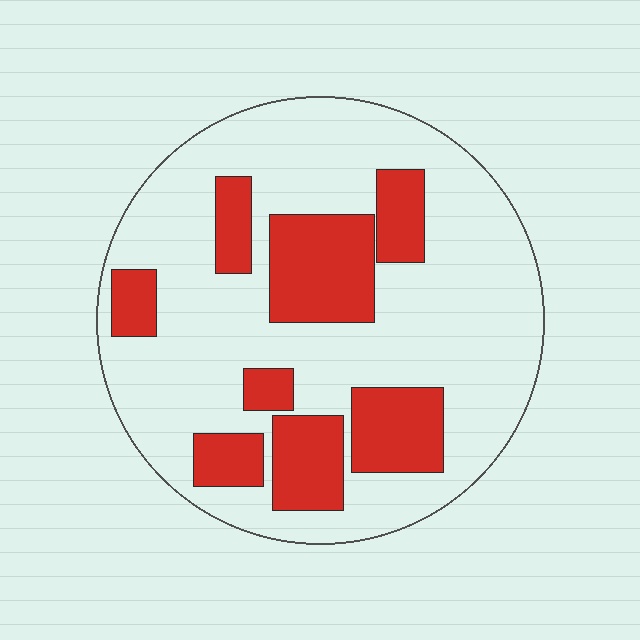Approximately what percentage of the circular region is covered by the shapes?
Approximately 30%.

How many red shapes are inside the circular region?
8.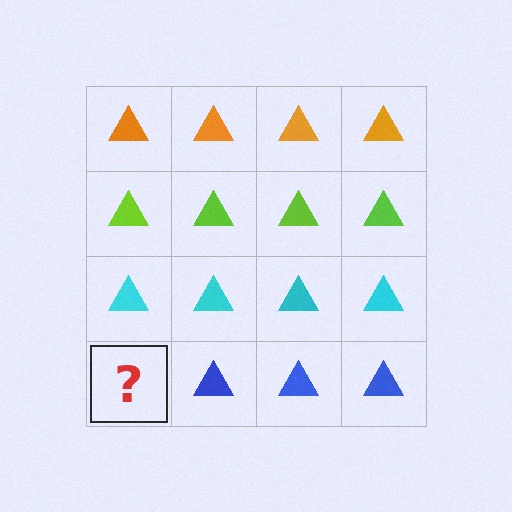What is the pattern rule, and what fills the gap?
The rule is that each row has a consistent color. The gap should be filled with a blue triangle.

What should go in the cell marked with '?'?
The missing cell should contain a blue triangle.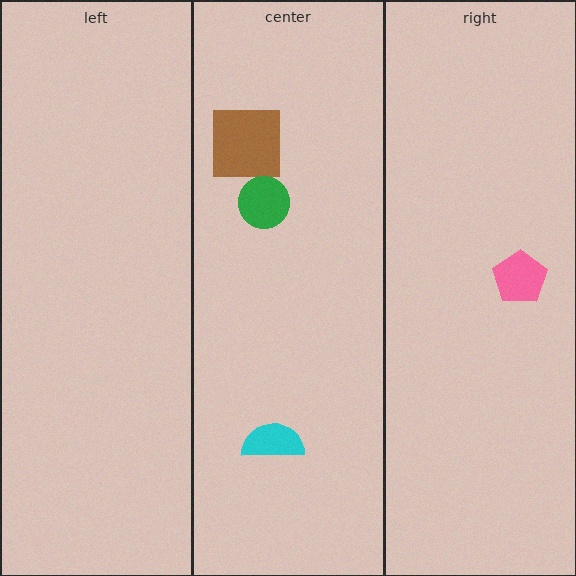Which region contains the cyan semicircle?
The center region.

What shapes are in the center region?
The brown square, the cyan semicircle, the green circle.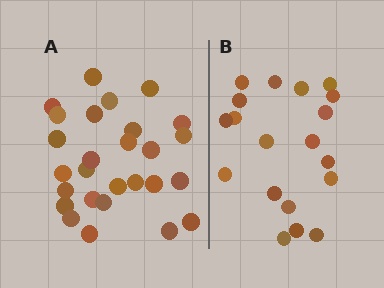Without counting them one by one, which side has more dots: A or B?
Region A (the left region) has more dots.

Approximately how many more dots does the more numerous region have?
Region A has roughly 8 or so more dots than region B.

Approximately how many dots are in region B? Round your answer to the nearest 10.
About 20 dots. (The exact count is 19, which rounds to 20.)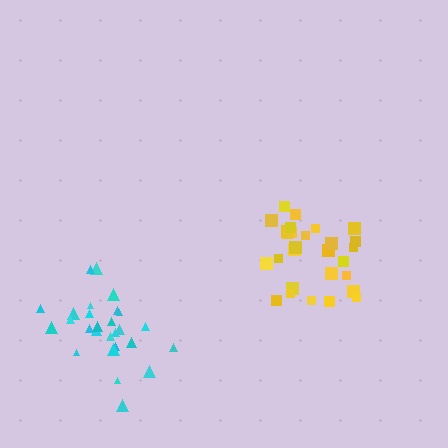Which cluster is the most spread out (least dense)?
Cyan.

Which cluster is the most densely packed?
Yellow.